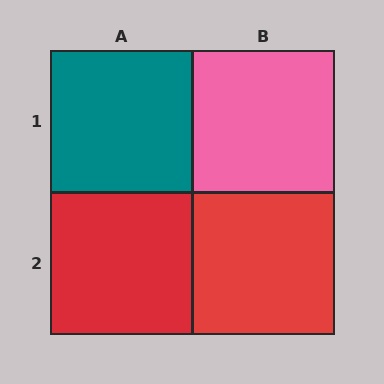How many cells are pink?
1 cell is pink.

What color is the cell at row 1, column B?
Pink.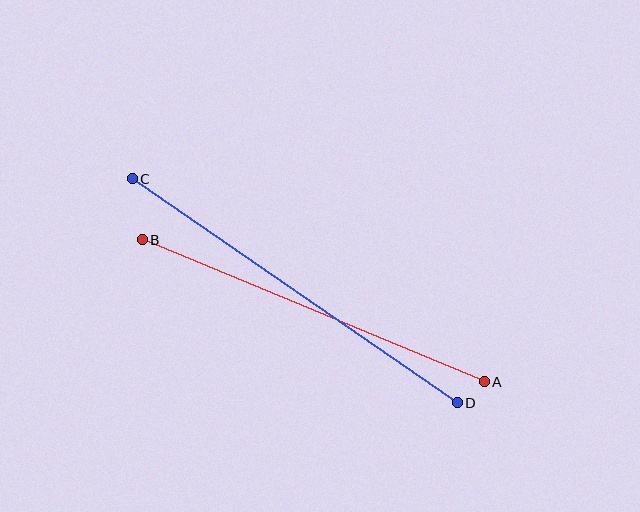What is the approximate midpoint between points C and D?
The midpoint is at approximately (295, 291) pixels.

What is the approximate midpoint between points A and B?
The midpoint is at approximately (313, 311) pixels.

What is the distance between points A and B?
The distance is approximately 370 pixels.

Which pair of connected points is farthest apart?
Points C and D are farthest apart.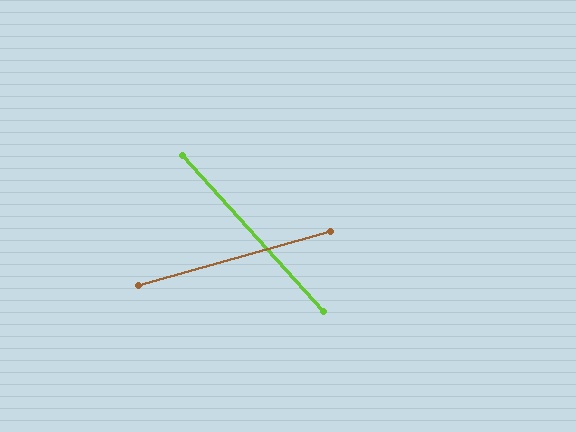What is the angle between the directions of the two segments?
Approximately 64 degrees.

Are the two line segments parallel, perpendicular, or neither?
Neither parallel nor perpendicular — they differ by about 64°.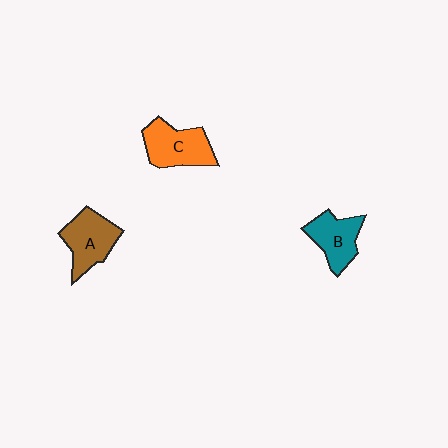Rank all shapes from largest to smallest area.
From largest to smallest: C (orange), A (brown), B (teal).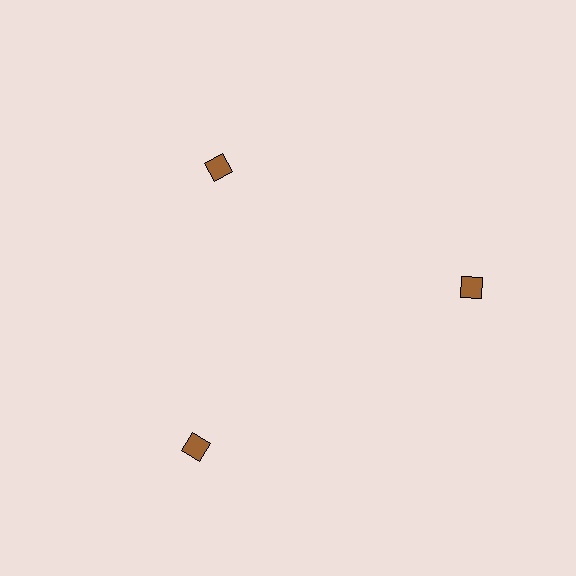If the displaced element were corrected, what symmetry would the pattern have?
It would have 3-fold rotational symmetry — the pattern would map onto itself every 120 degrees.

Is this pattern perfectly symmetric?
No. The 3 brown diamonds are arranged in a ring, but one element near the 11 o'clock position is pulled inward toward the center, breaking the 3-fold rotational symmetry.